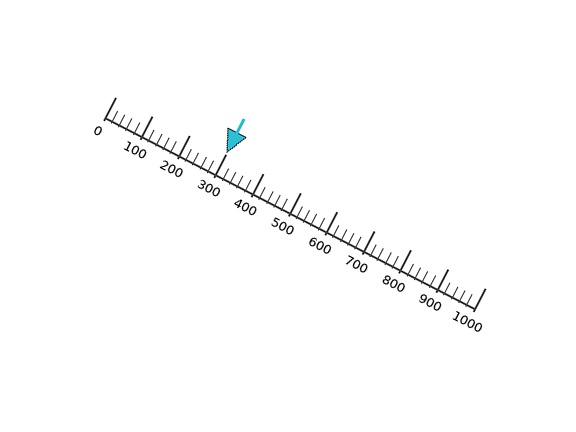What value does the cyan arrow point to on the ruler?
The cyan arrow points to approximately 300.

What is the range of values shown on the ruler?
The ruler shows values from 0 to 1000.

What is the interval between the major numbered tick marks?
The major tick marks are spaced 100 units apart.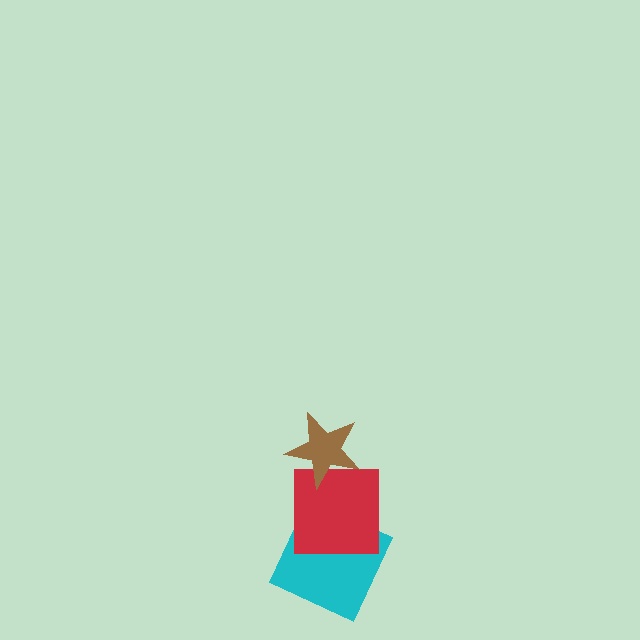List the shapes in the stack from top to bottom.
From top to bottom: the brown star, the red square, the cyan square.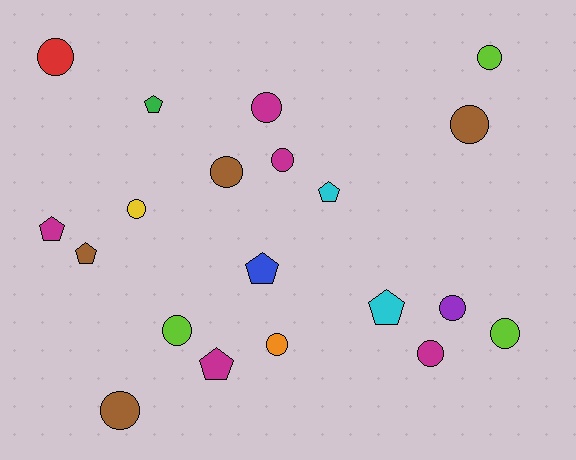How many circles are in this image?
There are 13 circles.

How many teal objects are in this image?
There are no teal objects.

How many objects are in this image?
There are 20 objects.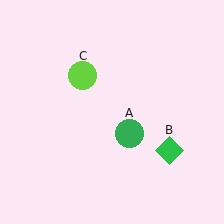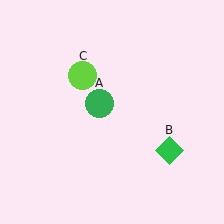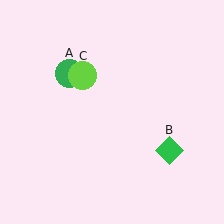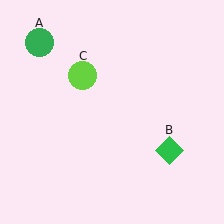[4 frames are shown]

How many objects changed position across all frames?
1 object changed position: green circle (object A).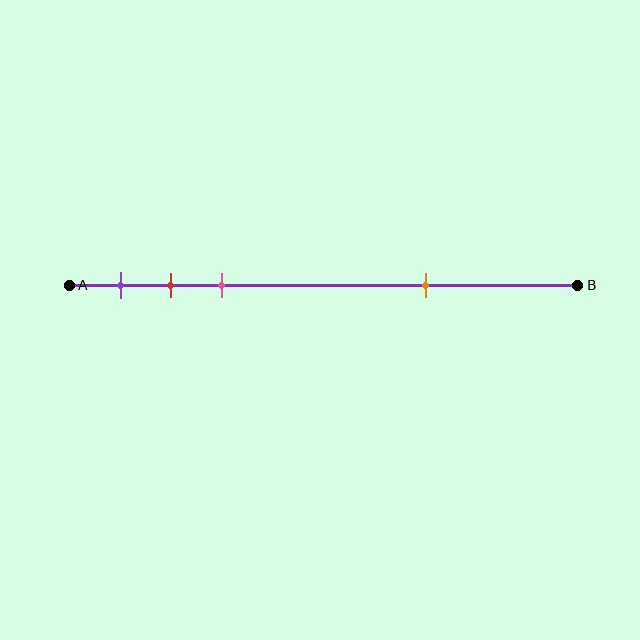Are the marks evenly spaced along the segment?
No, the marks are not evenly spaced.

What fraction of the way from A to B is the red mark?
The red mark is approximately 20% (0.2) of the way from A to B.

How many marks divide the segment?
There are 4 marks dividing the segment.